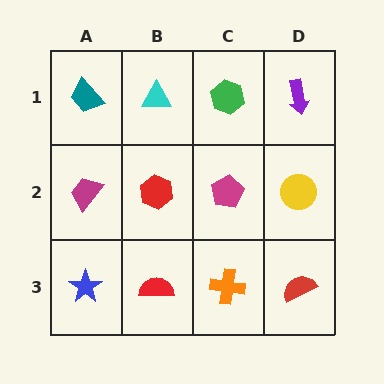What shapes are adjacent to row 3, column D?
A yellow circle (row 2, column D), an orange cross (row 3, column C).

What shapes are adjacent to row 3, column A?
A magenta trapezoid (row 2, column A), a red semicircle (row 3, column B).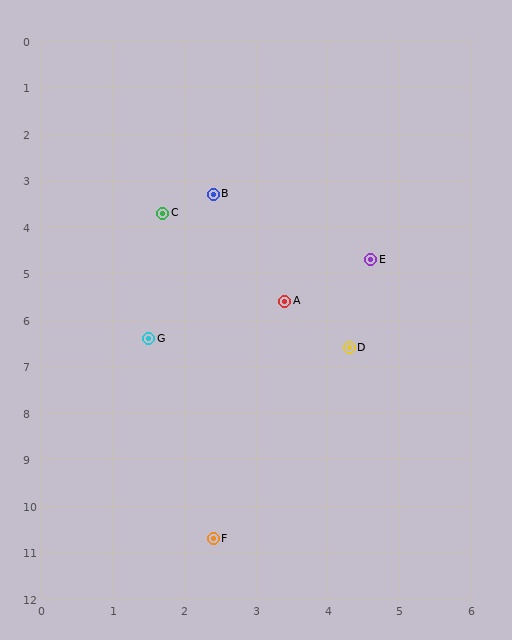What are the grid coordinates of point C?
Point C is at approximately (1.7, 3.7).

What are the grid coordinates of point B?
Point B is at approximately (2.4, 3.3).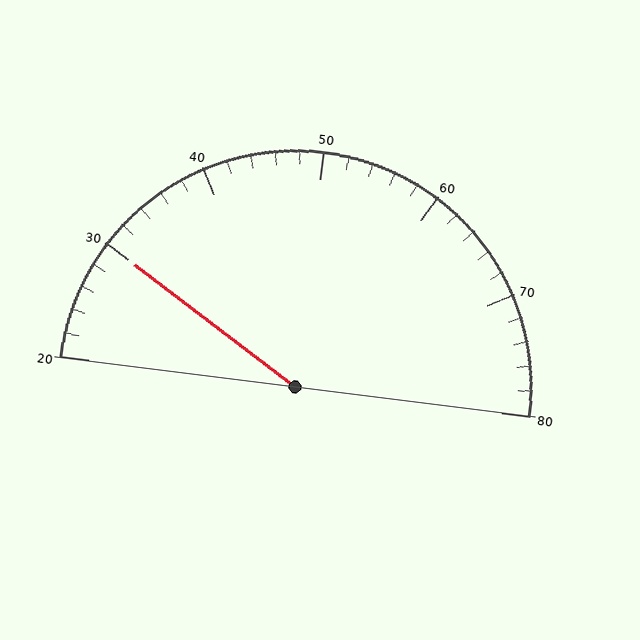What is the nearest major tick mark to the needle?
The nearest major tick mark is 30.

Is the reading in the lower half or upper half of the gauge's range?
The reading is in the lower half of the range (20 to 80).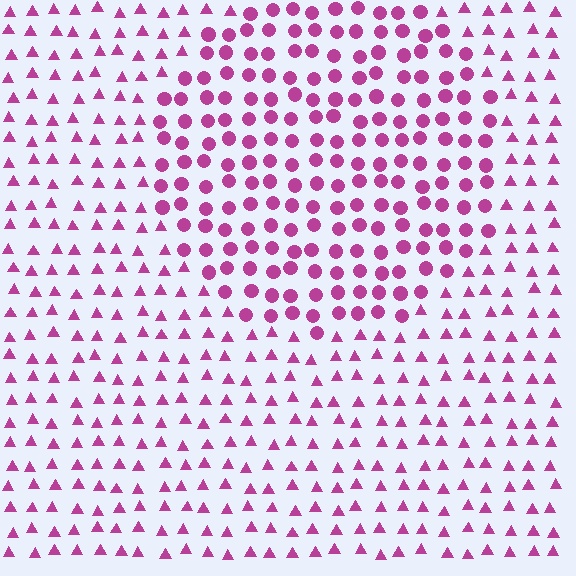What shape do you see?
I see a circle.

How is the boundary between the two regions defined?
The boundary is defined by a change in element shape: circles inside vs. triangles outside. All elements share the same color and spacing.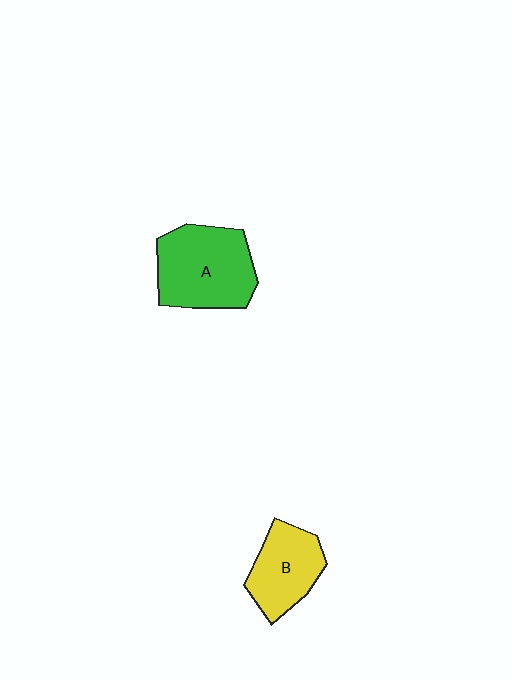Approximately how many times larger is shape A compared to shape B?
Approximately 1.4 times.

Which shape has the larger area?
Shape A (green).